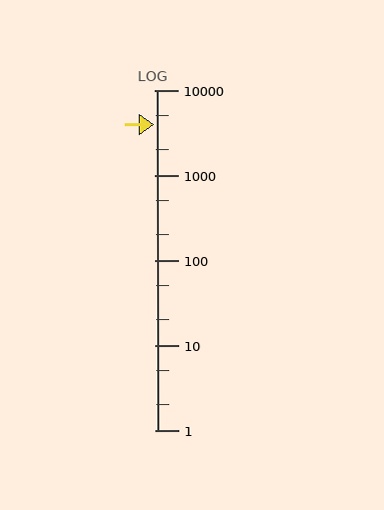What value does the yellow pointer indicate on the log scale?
The pointer indicates approximately 3900.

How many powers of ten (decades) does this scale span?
The scale spans 4 decades, from 1 to 10000.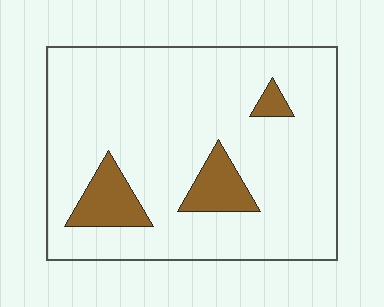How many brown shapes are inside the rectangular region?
3.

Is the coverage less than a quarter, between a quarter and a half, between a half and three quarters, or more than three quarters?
Less than a quarter.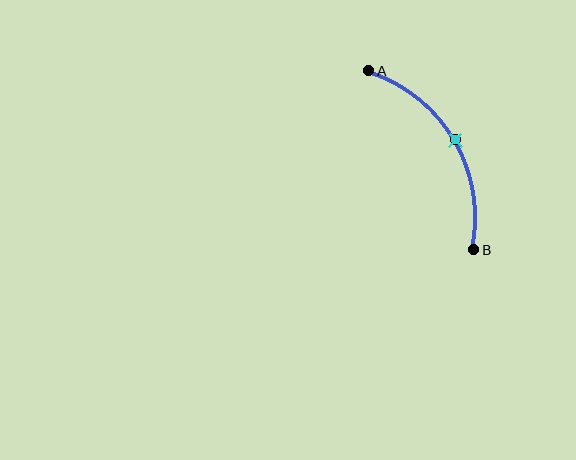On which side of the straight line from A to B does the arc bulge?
The arc bulges to the right of the straight line connecting A and B.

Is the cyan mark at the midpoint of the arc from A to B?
Yes. The cyan mark lies on the arc at equal arc-length from both A and B — it is the arc midpoint.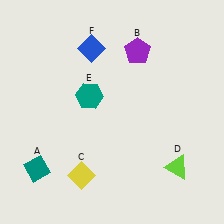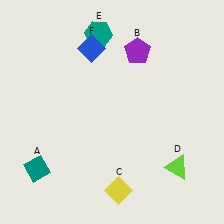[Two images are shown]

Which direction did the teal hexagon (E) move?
The teal hexagon (E) moved up.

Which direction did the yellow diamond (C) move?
The yellow diamond (C) moved right.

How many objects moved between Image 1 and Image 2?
2 objects moved between the two images.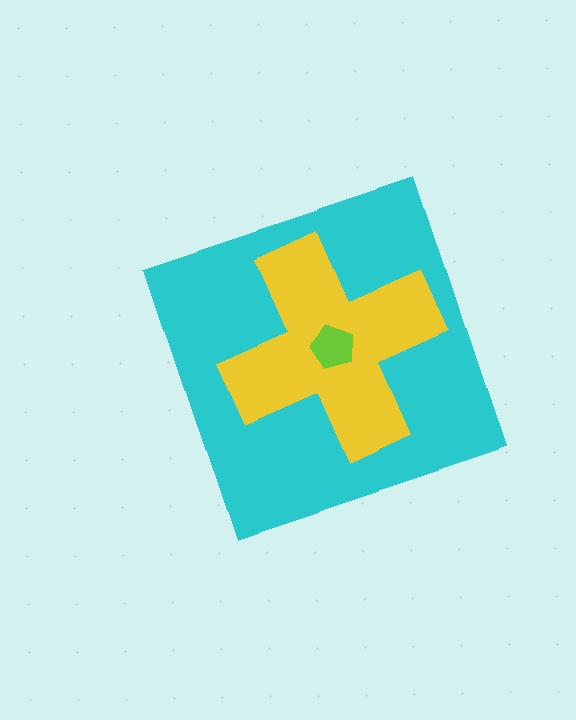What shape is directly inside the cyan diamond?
The yellow cross.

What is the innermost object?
The lime pentagon.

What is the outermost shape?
The cyan diamond.